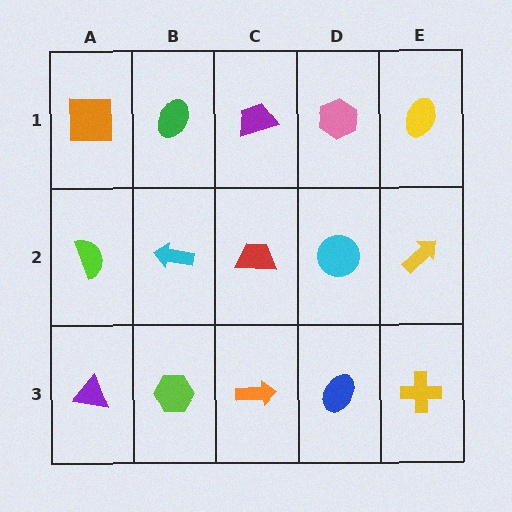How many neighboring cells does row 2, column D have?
4.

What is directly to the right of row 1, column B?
A purple trapezoid.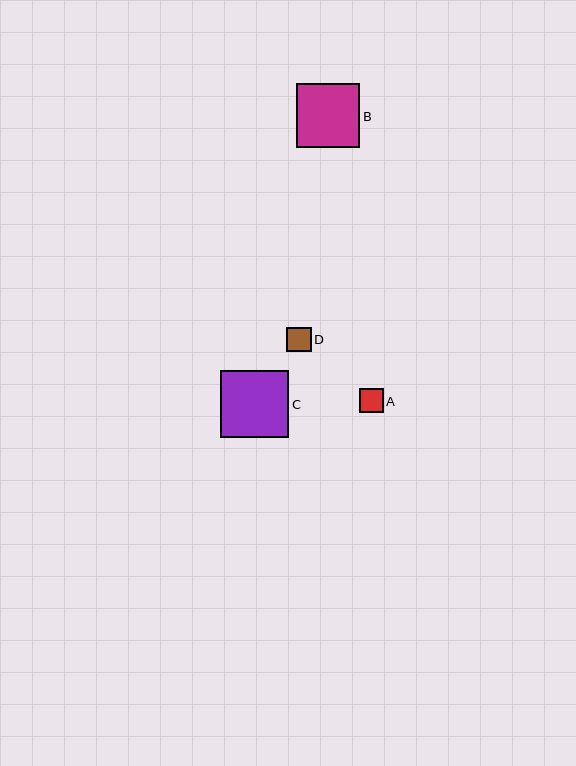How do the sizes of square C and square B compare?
Square C and square B are approximately the same size.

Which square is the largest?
Square C is the largest with a size of approximately 68 pixels.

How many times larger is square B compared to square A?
Square B is approximately 2.6 times the size of square A.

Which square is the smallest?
Square A is the smallest with a size of approximately 24 pixels.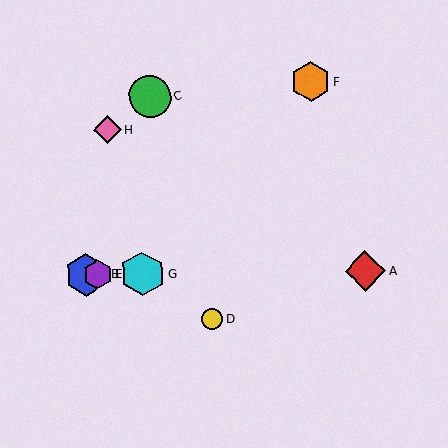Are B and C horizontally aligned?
No, B is at y≈275 and C is at y≈96.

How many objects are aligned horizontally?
4 objects (A, B, E, G) are aligned horizontally.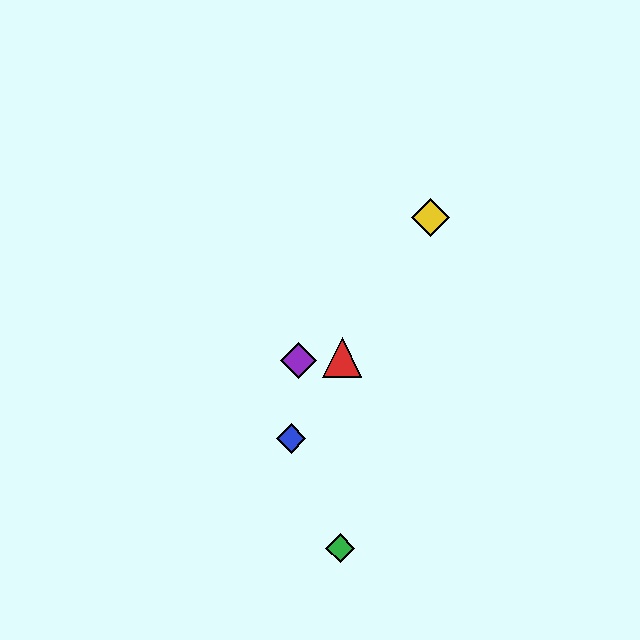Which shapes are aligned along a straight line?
The red triangle, the blue diamond, the yellow diamond are aligned along a straight line.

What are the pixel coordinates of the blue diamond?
The blue diamond is at (291, 438).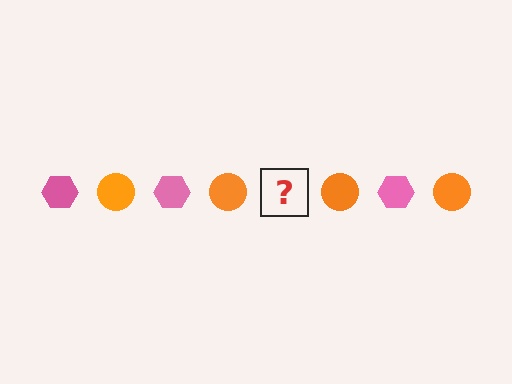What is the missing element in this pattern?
The missing element is a pink hexagon.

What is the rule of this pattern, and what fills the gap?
The rule is that the pattern alternates between pink hexagon and orange circle. The gap should be filled with a pink hexagon.